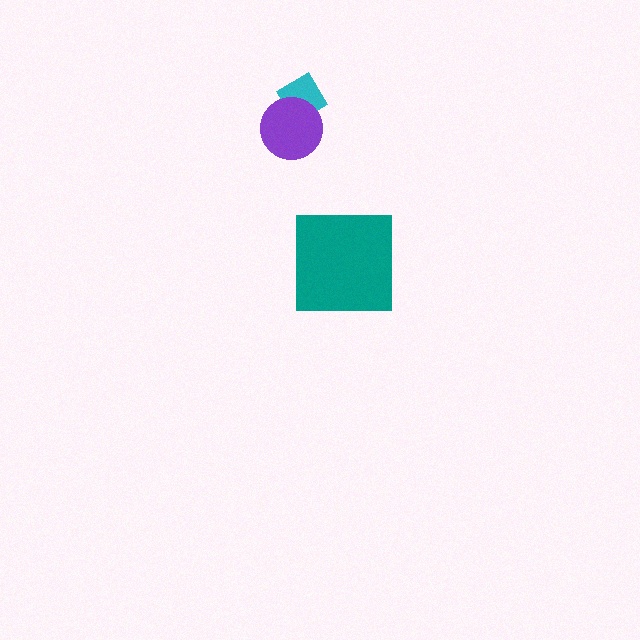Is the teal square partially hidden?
No, no other shape covers it.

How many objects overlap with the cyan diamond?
1 object overlaps with the cyan diamond.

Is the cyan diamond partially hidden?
Yes, it is partially covered by another shape.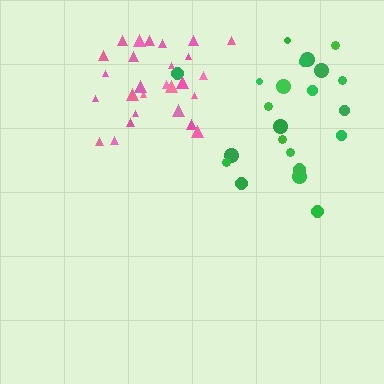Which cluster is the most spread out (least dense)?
Green.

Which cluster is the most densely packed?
Pink.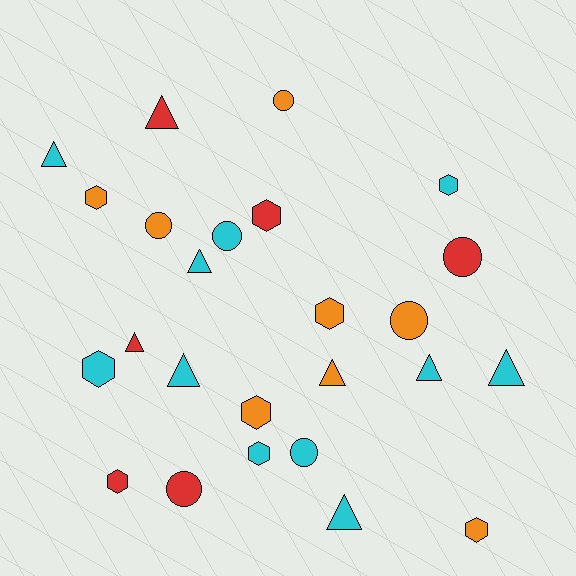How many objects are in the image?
There are 25 objects.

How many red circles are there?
There are 2 red circles.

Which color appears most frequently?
Cyan, with 11 objects.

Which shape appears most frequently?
Hexagon, with 9 objects.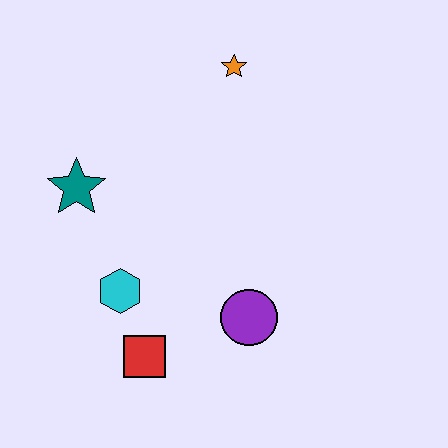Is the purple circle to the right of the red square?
Yes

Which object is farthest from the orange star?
The red square is farthest from the orange star.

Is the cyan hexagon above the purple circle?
Yes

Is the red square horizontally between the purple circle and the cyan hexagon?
Yes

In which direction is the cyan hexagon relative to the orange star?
The cyan hexagon is below the orange star.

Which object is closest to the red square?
The cyan hexagon is closest to the red square.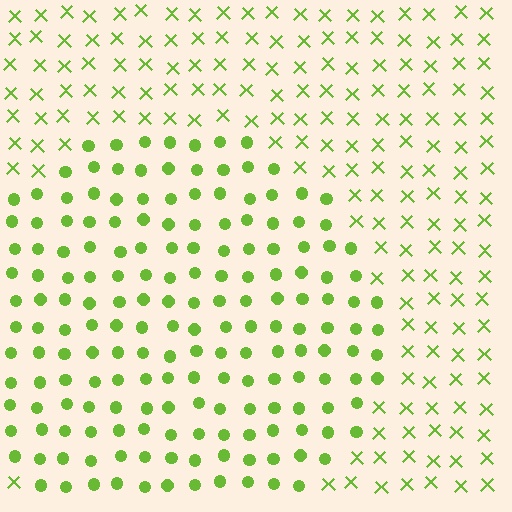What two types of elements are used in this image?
The image uses circles inside the circle region and X marks outside it.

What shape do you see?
I see a circle.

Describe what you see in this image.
The image is filled with small lime elements arranged in a uniform grid. A circle-shaped region contains circles, while the surrounding area contains X marks. The boundary is defined purely by the change in element shape.